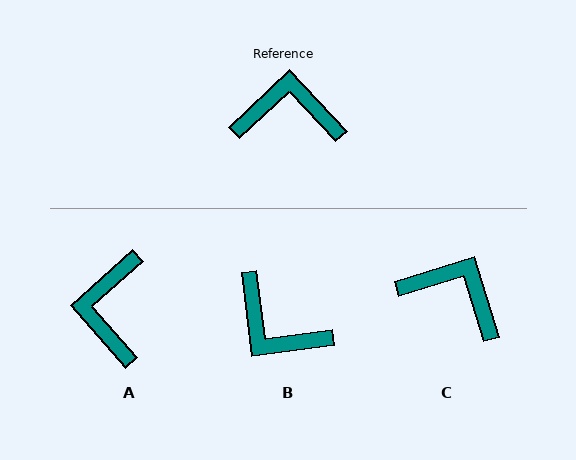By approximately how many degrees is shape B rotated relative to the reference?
Approximately 144 degrees counter-clockwise.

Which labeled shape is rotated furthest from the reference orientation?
B, about 144 degrees away.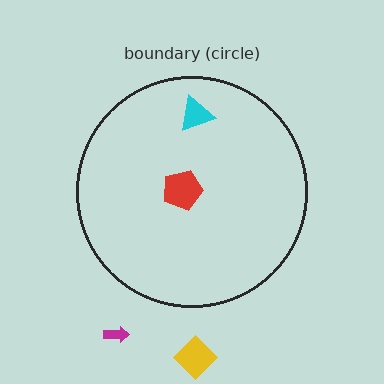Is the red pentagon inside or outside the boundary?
Inside.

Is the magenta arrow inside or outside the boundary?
Outside.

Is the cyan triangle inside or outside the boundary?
Inside.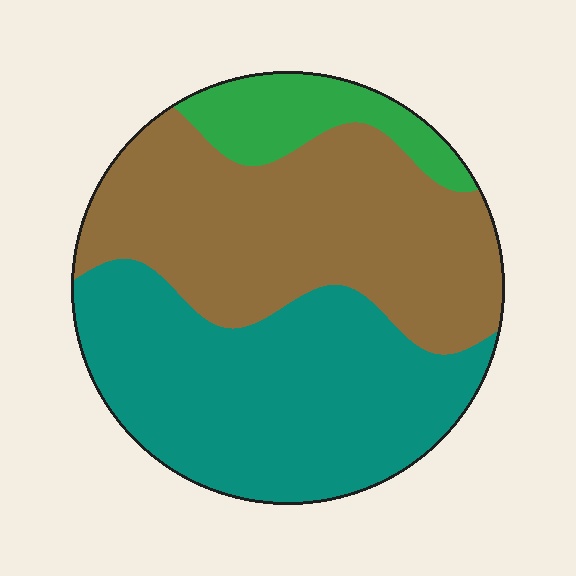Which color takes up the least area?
Green, at roughly 10%.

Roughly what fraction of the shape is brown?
Brown covers 44% of the shape.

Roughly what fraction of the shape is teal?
Teal takes up between a quarter and a half of the shape.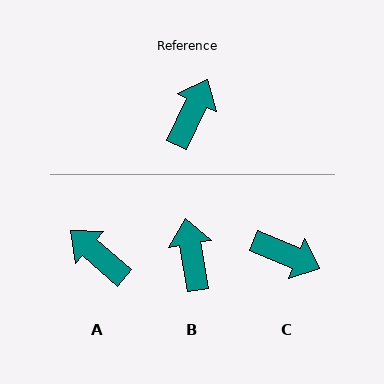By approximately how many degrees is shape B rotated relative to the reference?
Approximately 35 degrees counter-clockwise.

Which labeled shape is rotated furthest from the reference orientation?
C, about 87 degrees away.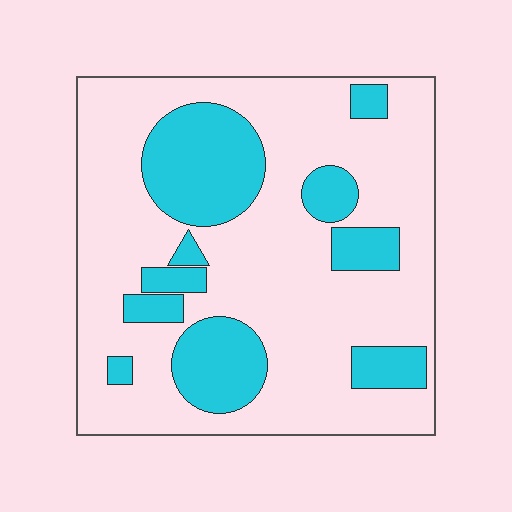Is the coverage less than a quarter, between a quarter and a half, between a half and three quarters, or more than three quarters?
Between a quarter and a half.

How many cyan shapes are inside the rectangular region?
10.